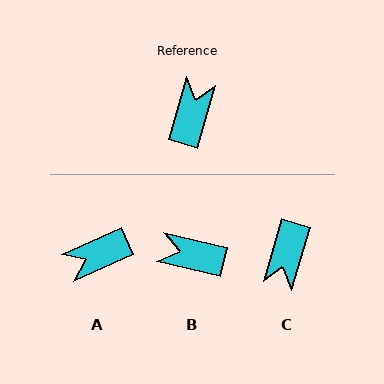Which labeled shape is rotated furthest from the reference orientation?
C, about 180 degrees away.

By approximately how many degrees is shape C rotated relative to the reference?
Approximately 180 degrees counter-clockwise.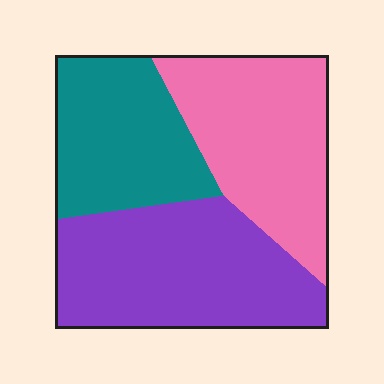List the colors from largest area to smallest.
From largest to smallest: purple, pink, teal.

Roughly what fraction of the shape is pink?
Pink covers around 35% of the shape.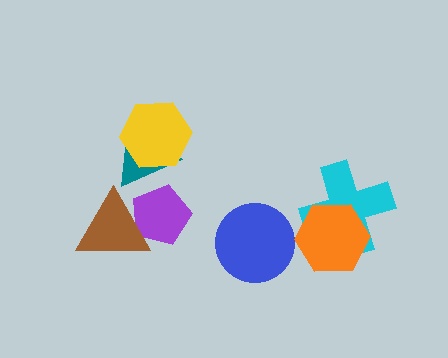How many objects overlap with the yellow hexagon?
1 object overlaps with the yellow hexagon.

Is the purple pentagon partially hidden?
Yes, it is partially covered by another shape.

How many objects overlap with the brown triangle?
1 object overlaps with the brown triangle.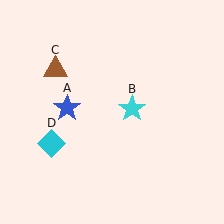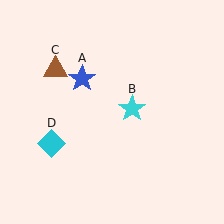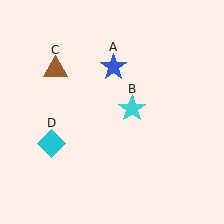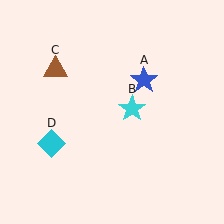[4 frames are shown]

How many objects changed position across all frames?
1 object changed position: blue star (object A).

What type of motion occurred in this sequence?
The blue star (object A) rotated clockwise around the center of the scene.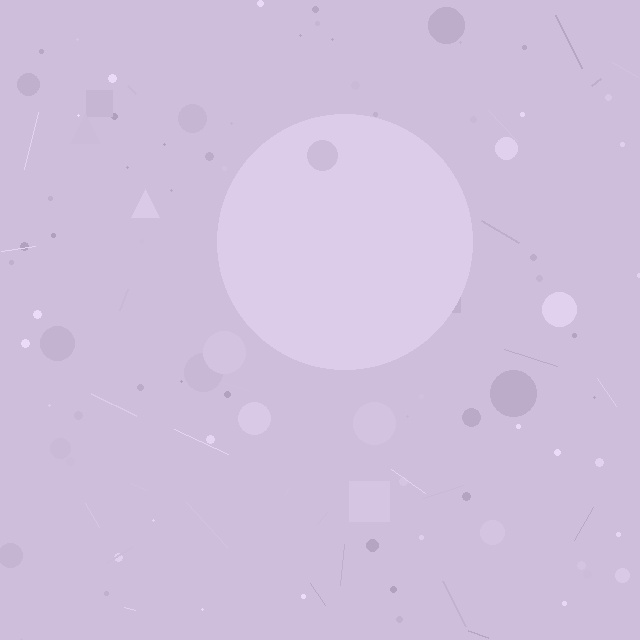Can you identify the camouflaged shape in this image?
The camouflaged shape is a circle.